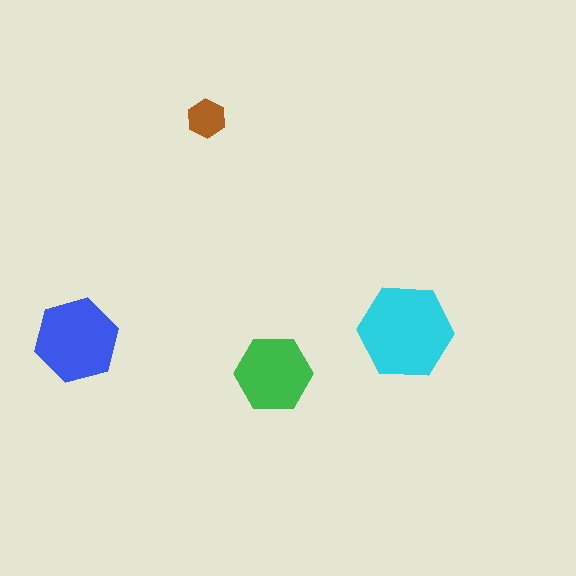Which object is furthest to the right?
The cyan hexagon is rightmost.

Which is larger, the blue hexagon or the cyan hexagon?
The cyan one.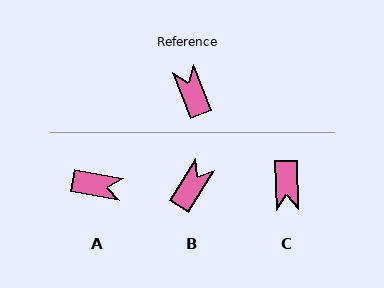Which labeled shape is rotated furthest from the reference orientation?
C, about 160 degrees away.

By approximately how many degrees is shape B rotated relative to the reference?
Approximately 55 degrees clockwise.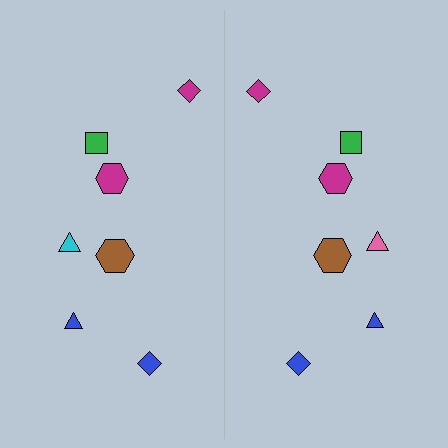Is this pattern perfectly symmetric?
No, the pattern is not perfectly symmetric. The pink triangle on the right side breaks the symmetry — its mirror counterpart is cyan.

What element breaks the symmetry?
The pink triangle on the right side breaks the symmetry — its mirror counterpart is cyan.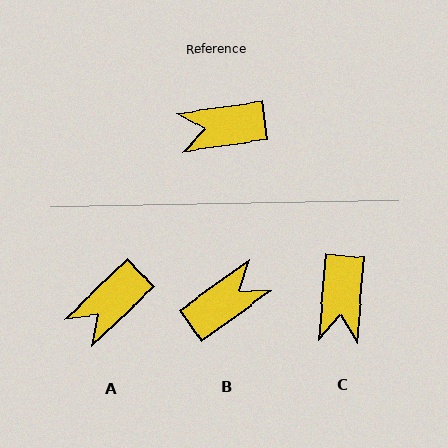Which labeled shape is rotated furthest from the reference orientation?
B, about 152 degrees away.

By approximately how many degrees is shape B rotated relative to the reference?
Approximately 152 degrees clockwise.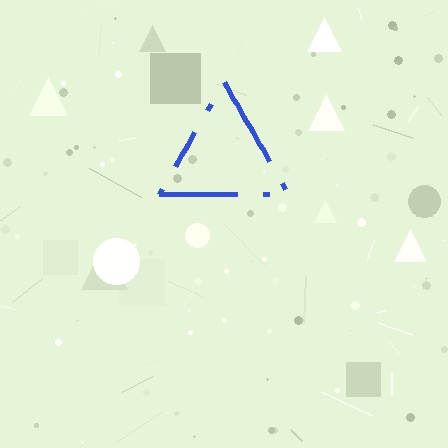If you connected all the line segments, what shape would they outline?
They would outline a triangle.